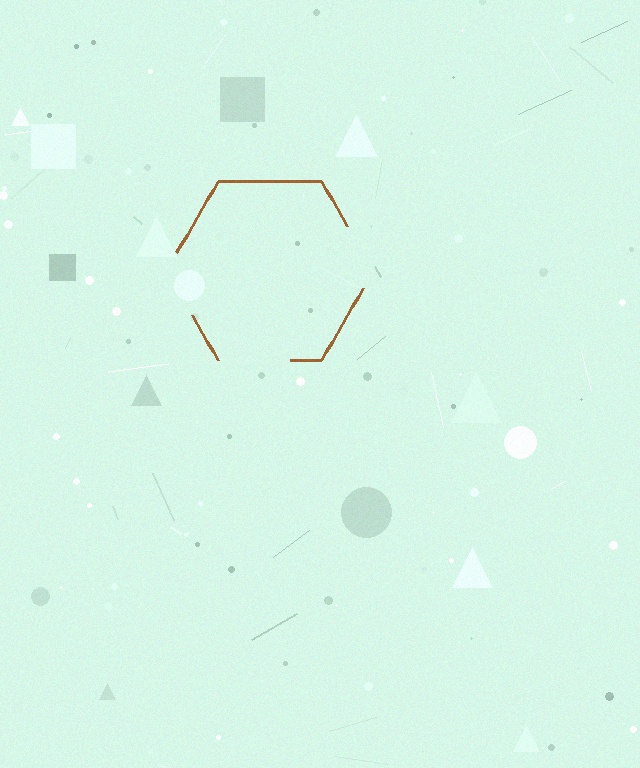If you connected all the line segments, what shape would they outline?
They would outline a hexagon.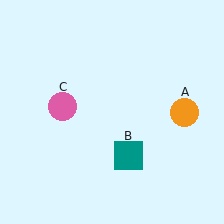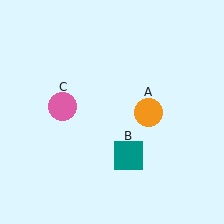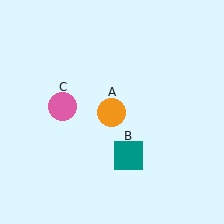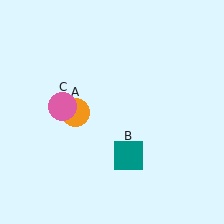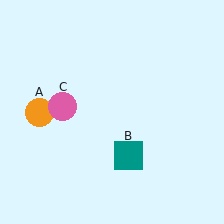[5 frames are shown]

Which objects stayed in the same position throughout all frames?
Teal square (object B) and pink circle (object C) remained stationary.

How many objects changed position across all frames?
1 object changed position: orange circle (object A).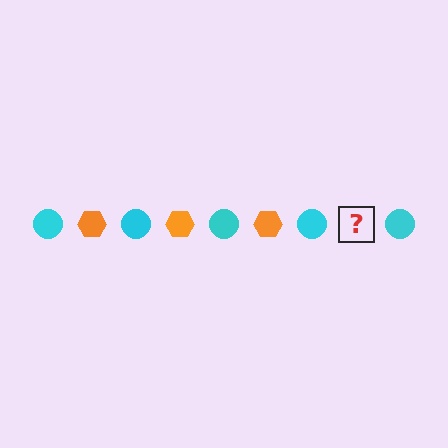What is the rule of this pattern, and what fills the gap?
The rule is that the pattern alternates between cyan circle and orange hexagon. The gap should be filled with an orange hexagon.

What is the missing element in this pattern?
The missing element is an orange hexagon.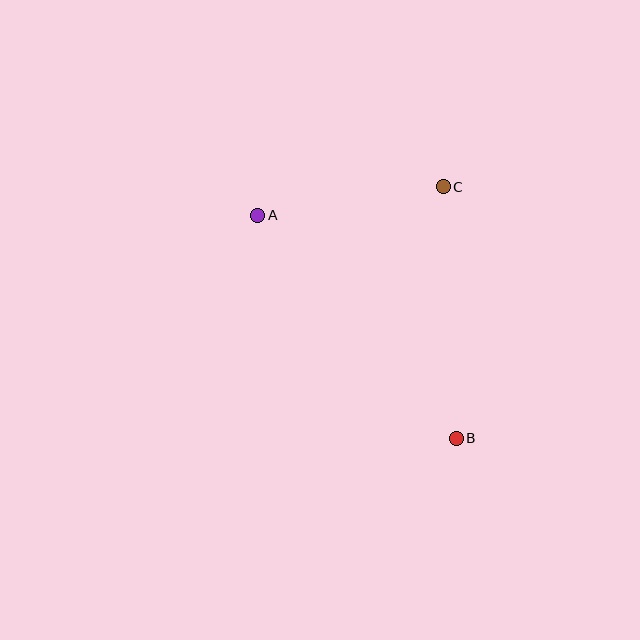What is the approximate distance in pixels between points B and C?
The distance between B and C is approximately 252 pixels.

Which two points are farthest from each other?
Points A and B are farthest from each other.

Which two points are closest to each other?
Points A and C are closest to each other.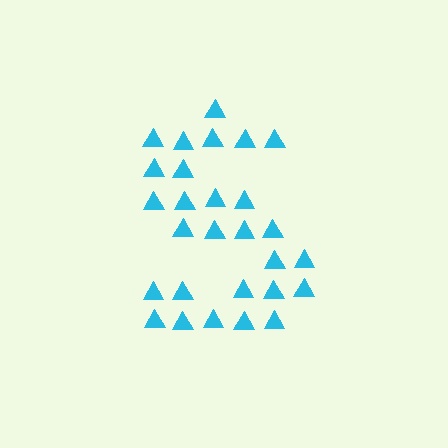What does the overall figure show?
The overall figure shows the letter S.